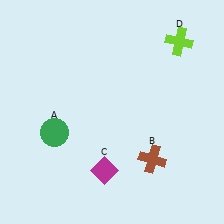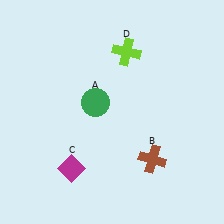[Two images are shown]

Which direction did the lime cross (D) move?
The lime cross (D) moved left.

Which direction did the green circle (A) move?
The green circle (A) moved right.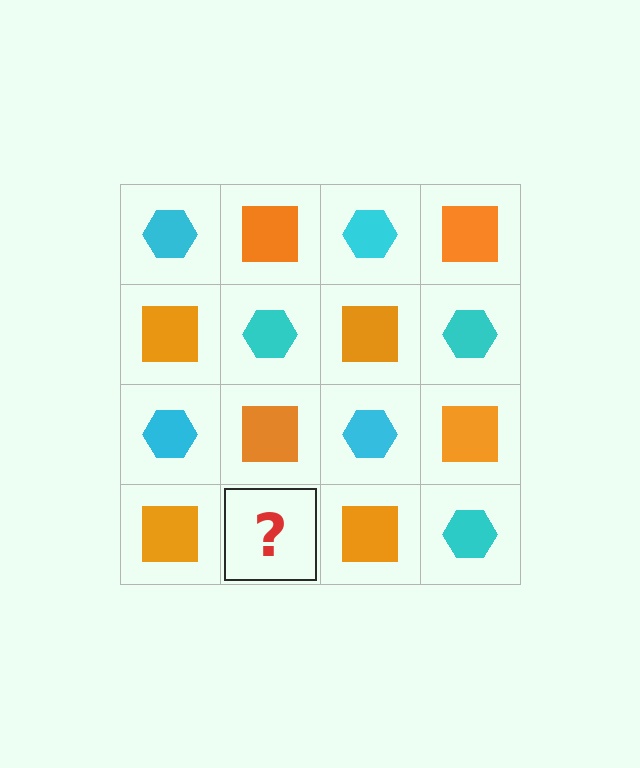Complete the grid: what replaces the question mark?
The question mark should be replaced with a cyan hexagon.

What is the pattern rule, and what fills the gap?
The rule is that it alternates cyan hexagon and orange square in a checkerboard pattern. The gap should be filled with a cyan hexagon.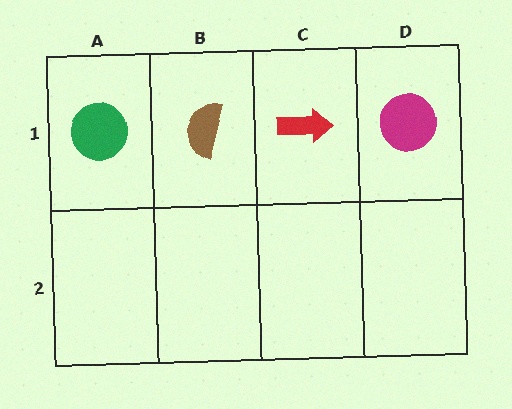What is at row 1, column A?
A green circle.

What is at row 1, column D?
A magenta circle.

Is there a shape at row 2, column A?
No, that cell is empty.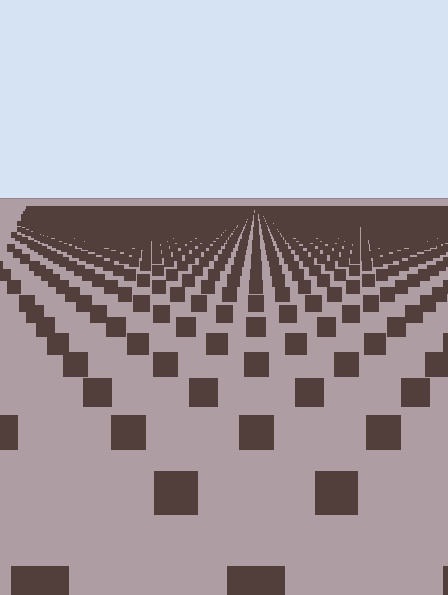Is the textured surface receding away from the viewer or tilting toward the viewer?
The surface is receding away from the viewer. Texture elements get smaller and denser toward the top.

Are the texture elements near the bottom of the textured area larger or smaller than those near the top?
Larger. Near the bottom, elements are closer to the viewer and appear at a bigger on-screen size.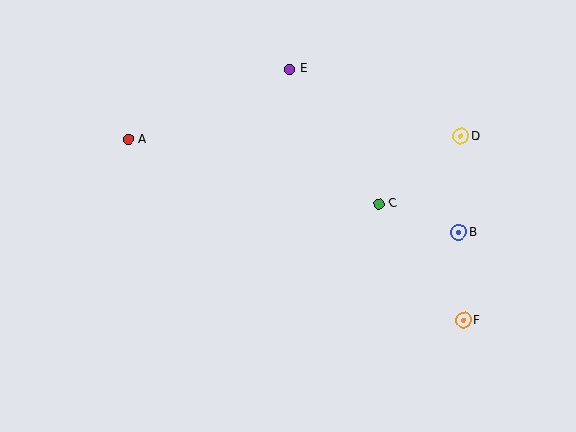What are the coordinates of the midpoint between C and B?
The midpoint between C and B is at (419, 218).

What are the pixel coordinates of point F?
Point F is at (463, 320).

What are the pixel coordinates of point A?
Point A is at (129, 139).